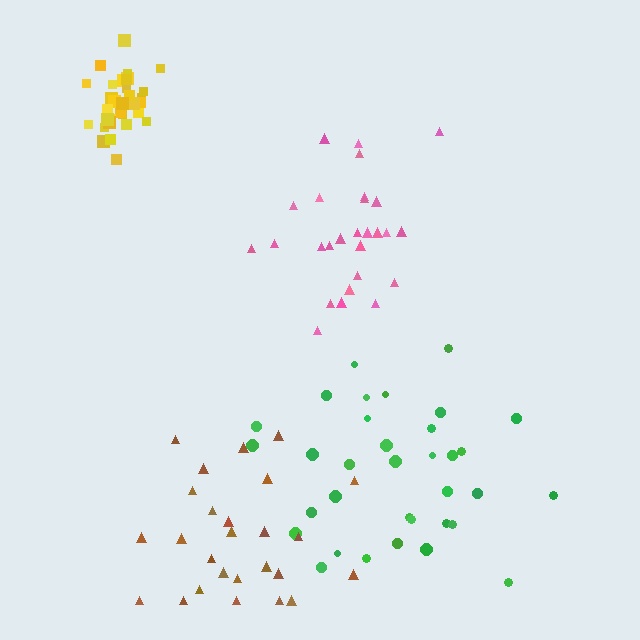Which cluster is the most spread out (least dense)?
Brown.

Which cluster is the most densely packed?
Yellow.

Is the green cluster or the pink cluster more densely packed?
Pink.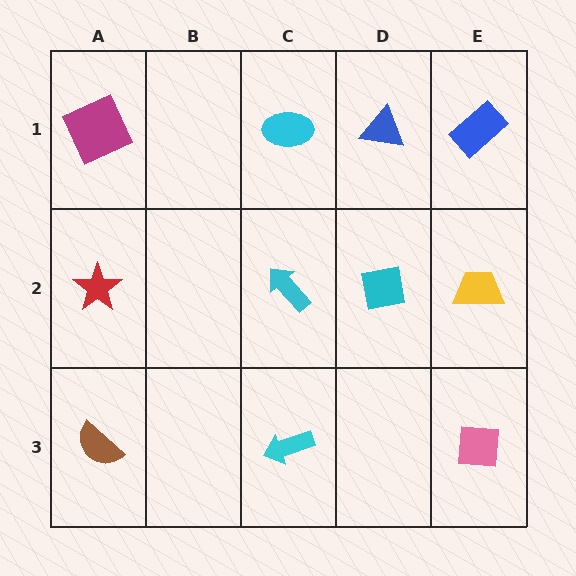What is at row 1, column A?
A magenta square.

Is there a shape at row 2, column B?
No, that cell is empty.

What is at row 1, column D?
A blue triangle.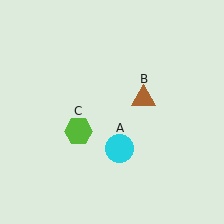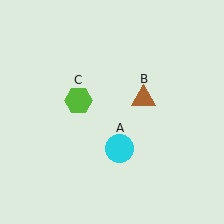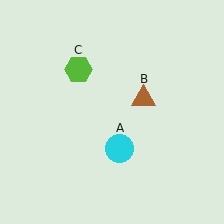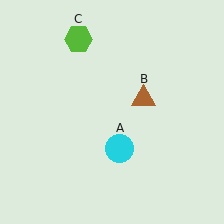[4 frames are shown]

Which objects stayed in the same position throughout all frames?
Cyan circle (object A) and brown triangle (object B) remained stationary.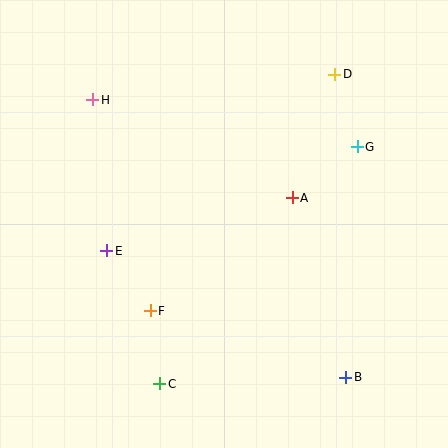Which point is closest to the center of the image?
Point A at (292, 198) is closest to the center.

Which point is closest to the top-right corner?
Point D is closest to the top-right corner.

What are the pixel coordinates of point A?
Point A is at (292, 198).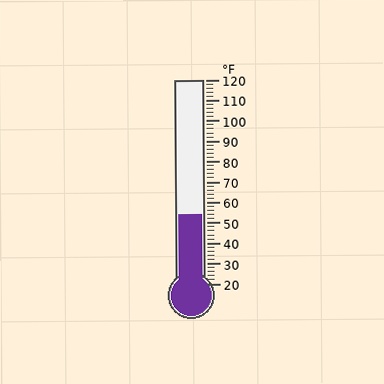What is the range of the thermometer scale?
The thermometer scale ranges from 20°F to 120°F.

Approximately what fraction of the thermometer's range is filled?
The thermometer is filled to approximately 35% of its range.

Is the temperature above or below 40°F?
The temperature is above 40°F.